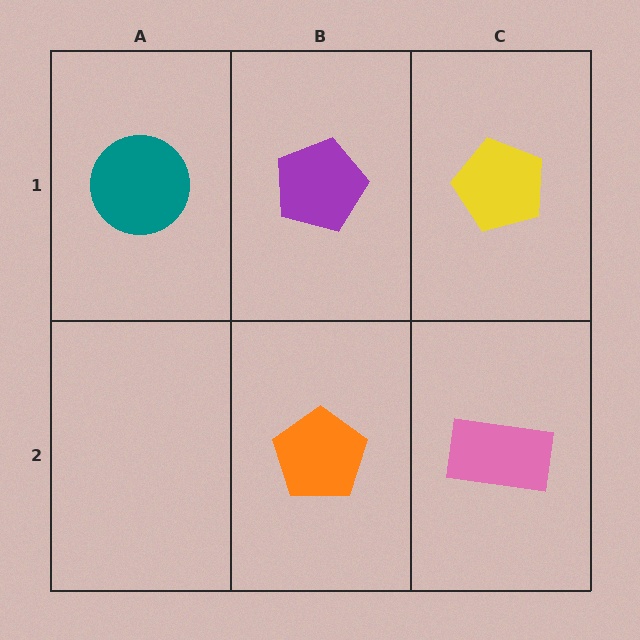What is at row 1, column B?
A purple pentagon.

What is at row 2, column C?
A pink rectangle.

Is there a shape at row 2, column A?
No, that cell is empty.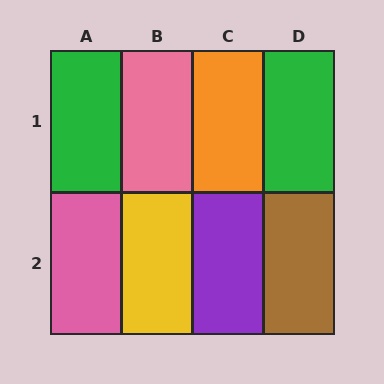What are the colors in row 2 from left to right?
Pink, yellow, purple, brown.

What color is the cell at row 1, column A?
Green.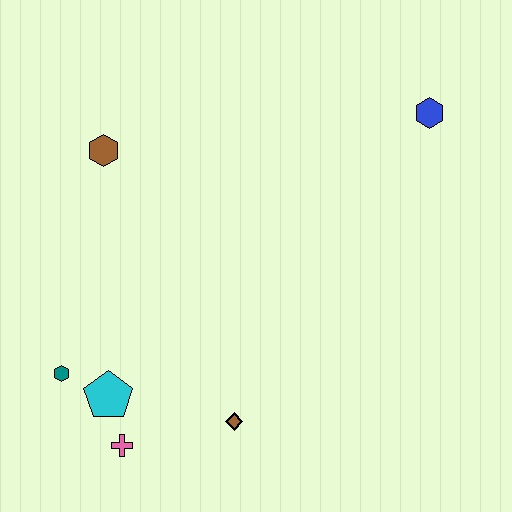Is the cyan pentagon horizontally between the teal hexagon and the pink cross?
Yes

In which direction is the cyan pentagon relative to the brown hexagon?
The cyan pentagon is below the brown hexagon.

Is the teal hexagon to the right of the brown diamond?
No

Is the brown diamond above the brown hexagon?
No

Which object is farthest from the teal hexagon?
The blue hexagon is farthest from the teal hexagon.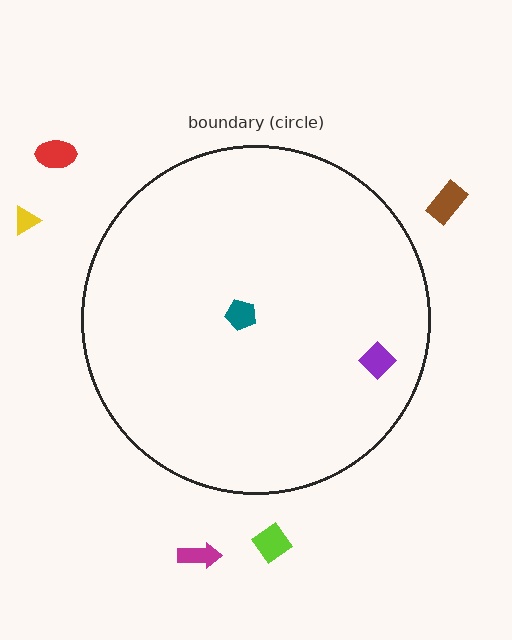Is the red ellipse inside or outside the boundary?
Outside.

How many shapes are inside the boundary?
2 inside, 5 outside.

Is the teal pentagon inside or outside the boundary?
Inside.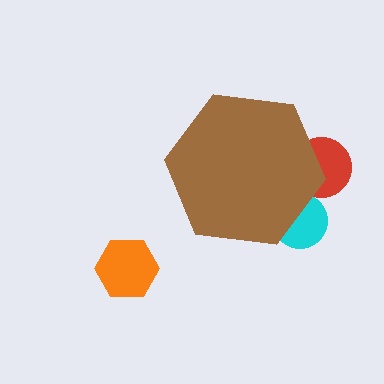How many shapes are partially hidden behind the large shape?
2 shapes are partially hidden.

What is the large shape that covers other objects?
A brown hexagon.